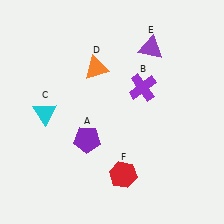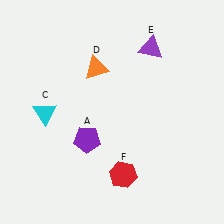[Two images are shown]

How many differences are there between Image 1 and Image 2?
There is 1 difference between the two images.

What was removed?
The purple cross (B) was removed in Image 2.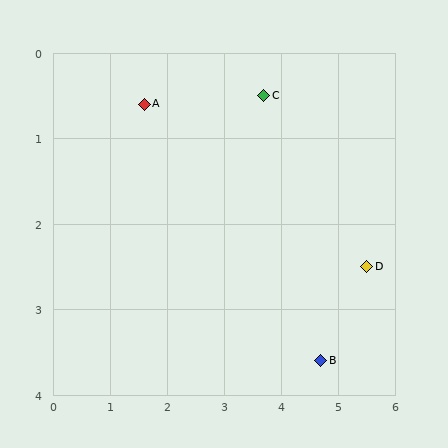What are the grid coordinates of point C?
Point C is at approximately (3.7, 0.5).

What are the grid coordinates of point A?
Point A is at approximately (1.6, 0.6).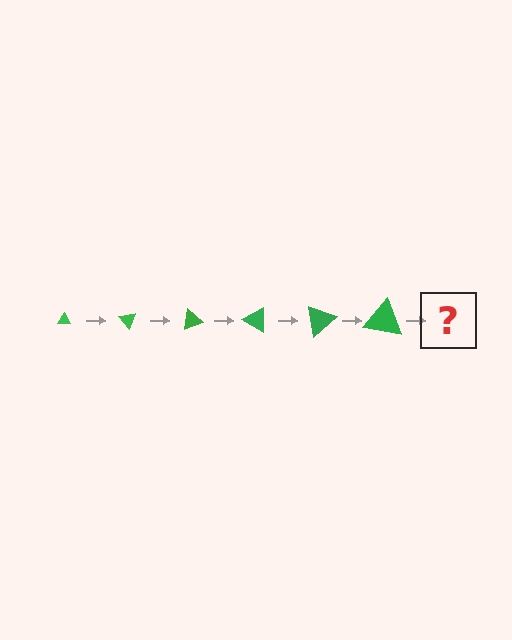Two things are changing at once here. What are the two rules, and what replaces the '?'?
The two rules are that the triangle grows larger each step and it rotates 50 degrees each step. The '?' should be a triangle, larger than the previous one and rotated 300 degrees from the start.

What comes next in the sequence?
The next element should be a triangle, larger than the previous one and rotated 300 degrees from the start.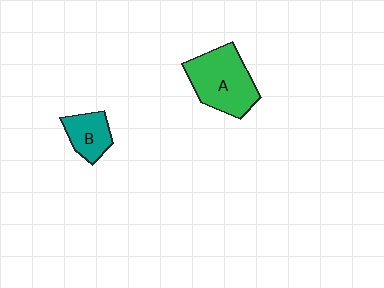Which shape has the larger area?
Shape A (green).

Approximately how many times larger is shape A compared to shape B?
Approximately 2.0 times.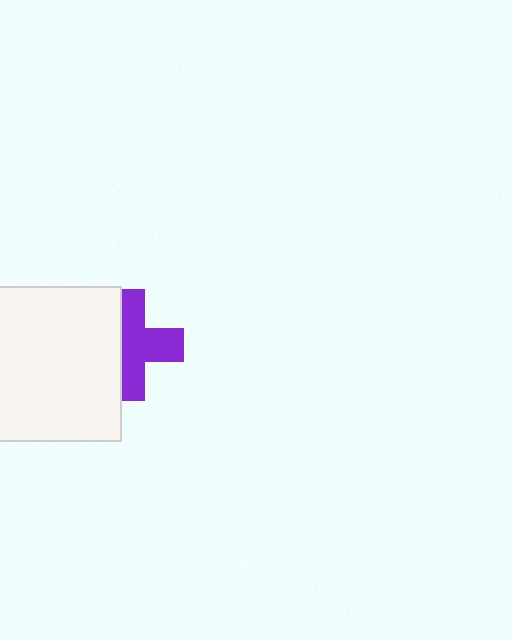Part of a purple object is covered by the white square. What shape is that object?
It is a cross.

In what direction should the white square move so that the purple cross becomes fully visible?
The white square should move left. That is the shortest direction to clear the overlap and leave the purple cross fully visible.